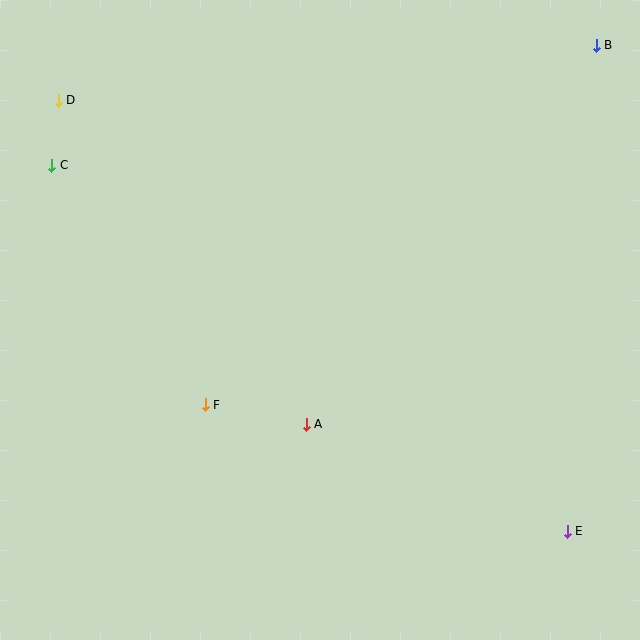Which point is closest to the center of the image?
Point A at (306, 424) is closest to the center.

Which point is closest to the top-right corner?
Point B is closest to the top-right corner.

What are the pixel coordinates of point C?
Point C is at (52, 166).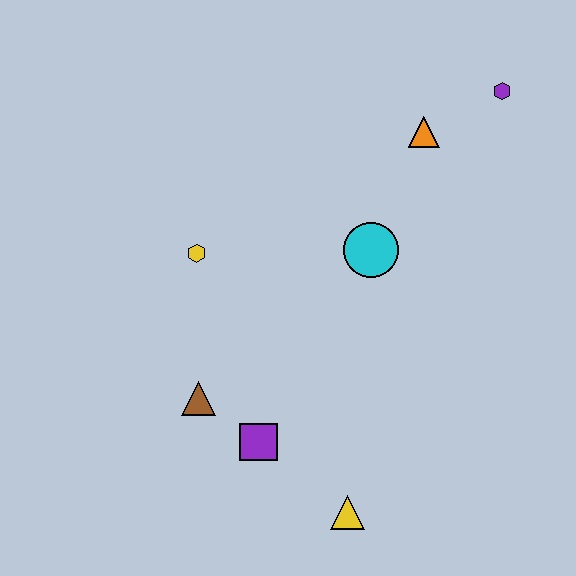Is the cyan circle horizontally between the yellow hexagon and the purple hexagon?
Yes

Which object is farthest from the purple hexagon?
The yellow triangle is farthest from the purple hexagon.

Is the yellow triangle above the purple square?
No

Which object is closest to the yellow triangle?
The purple square is closest to the yellow triangle.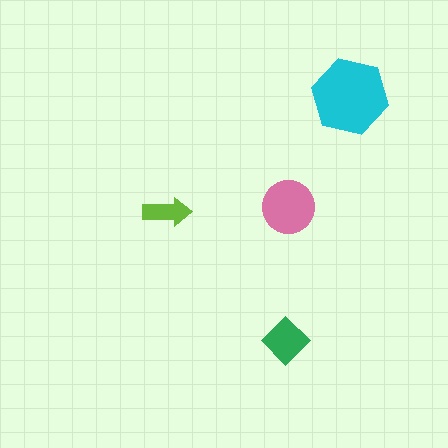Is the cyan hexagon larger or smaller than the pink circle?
Larger.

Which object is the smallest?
The lime arrow.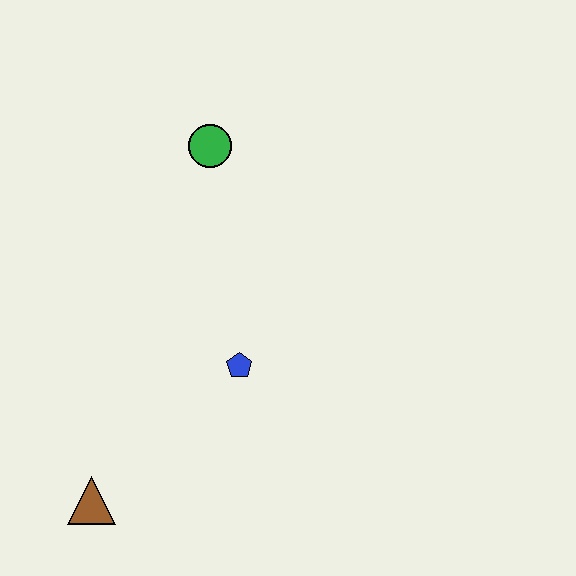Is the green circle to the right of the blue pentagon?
No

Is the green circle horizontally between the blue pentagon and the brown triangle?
Yes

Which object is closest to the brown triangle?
The blue pentagon is closest to the brown triangle.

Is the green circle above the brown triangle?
Yes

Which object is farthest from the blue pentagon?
The green circle is farthest from the blue pentagon.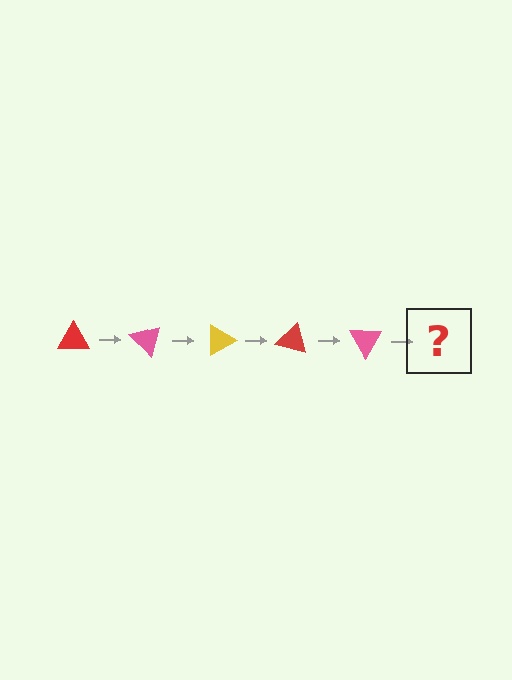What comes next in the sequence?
The next element should be a yellow triangle, rotated 225 degrees from the start.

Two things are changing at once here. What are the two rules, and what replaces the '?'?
The two rules are that it rotates 45 degrees each step and the color cycles through red, pink, and yellow. The '?' should be a yellow triangle, rotated 225 degrees from the start.